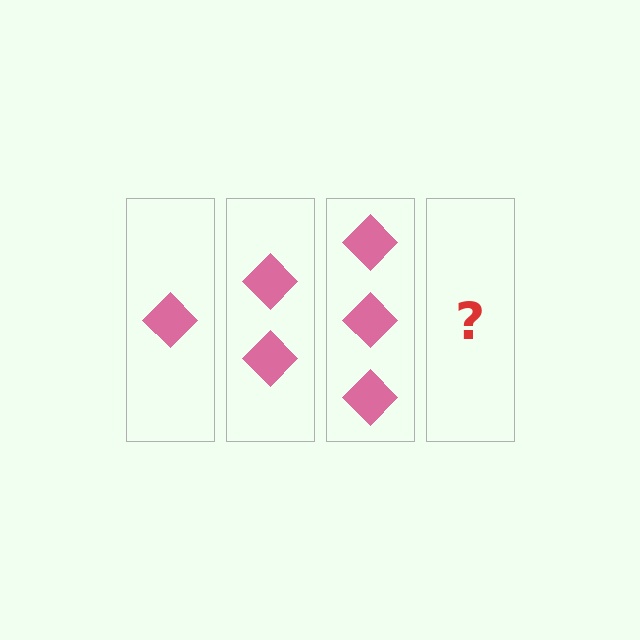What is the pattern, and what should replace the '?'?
The pattern is that each step adds one more diamond. The '?' should be 4 diamonds.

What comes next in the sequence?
The next element should be 4 diamonds.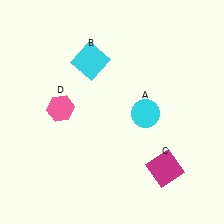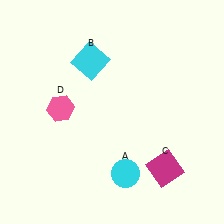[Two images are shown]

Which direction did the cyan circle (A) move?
The cyan circle (A) moved down.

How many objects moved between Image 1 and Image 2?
1 object moved between the two images.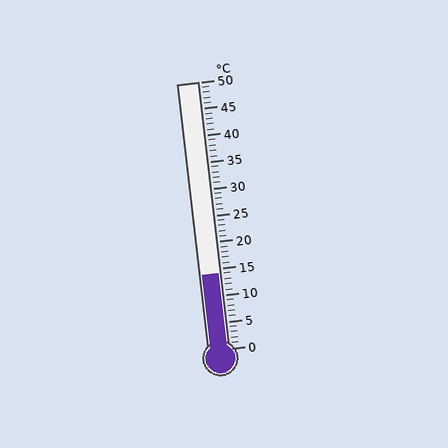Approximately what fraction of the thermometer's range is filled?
The thermometer is filled to approximately 30% of its range.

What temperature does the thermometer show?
The thermometer shows approximately 14°C.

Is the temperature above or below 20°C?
The temperature is below 20°C.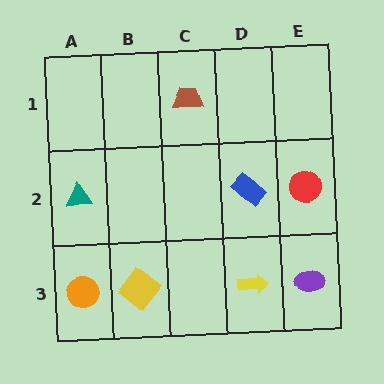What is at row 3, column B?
A yellow diamond.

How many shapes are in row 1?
1 shape.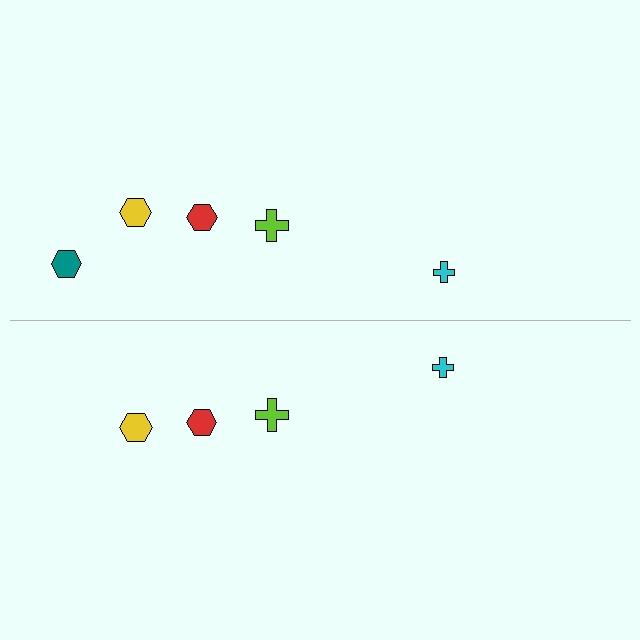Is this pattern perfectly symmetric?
No, the pattern is not perfectly symmetric. A teal hexagon is missing from the bottom side.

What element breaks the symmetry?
A teal hexagon is missing from the bottom side.